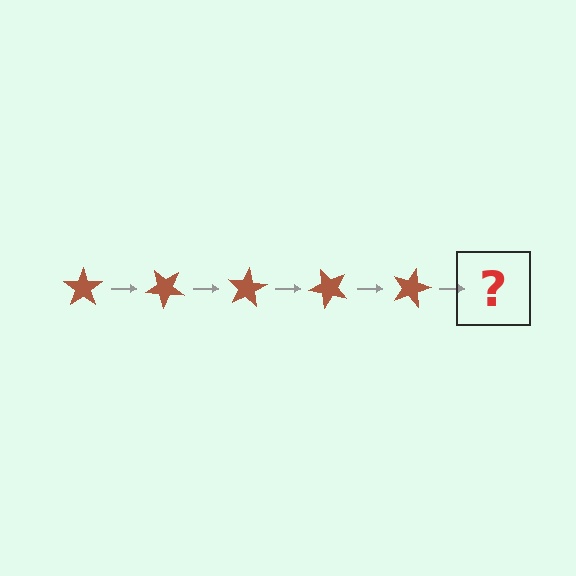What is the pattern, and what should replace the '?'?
The pattern is that the star rotates 40 degrees each step. The '?' should be a brown star rotated 200 degrees.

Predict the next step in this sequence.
The next step is a brown star rotated 200 degrees.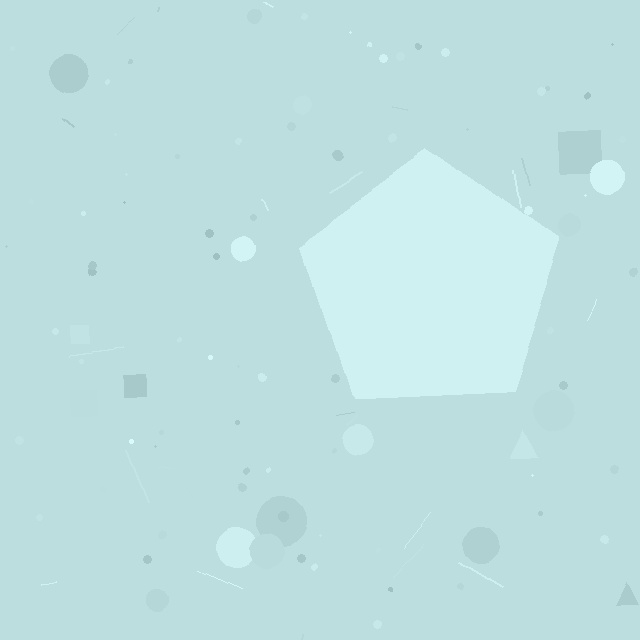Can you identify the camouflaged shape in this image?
The camouflaged shape is a pentagon.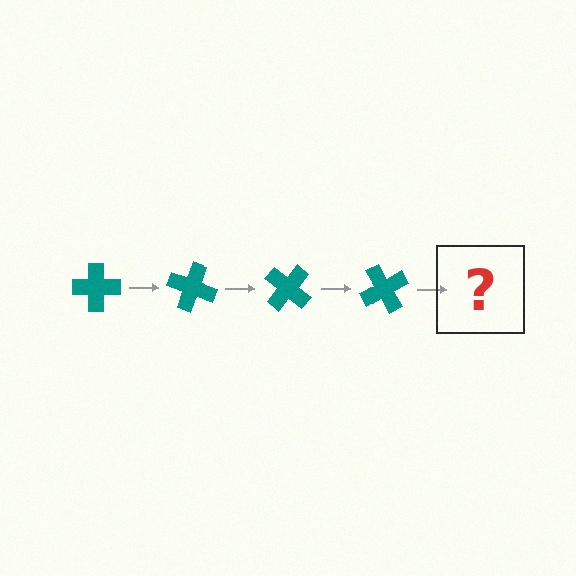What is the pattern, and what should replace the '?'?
The pattern is that the cross rotates 20 degrees each step. The '?' should be a teal cross rotated 80 degrees.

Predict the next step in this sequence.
The next step is a teal cross rotated 80 degrees.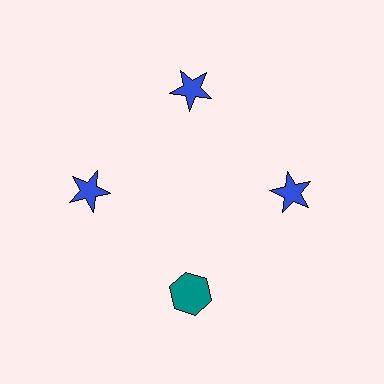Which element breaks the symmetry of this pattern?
The teal hexagon at roughly the 6 o'clock position breaks the symmetry. All other shapes are blue stars.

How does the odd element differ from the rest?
It differs in both color (teal instead of blue) and shape (hexagon instead of star).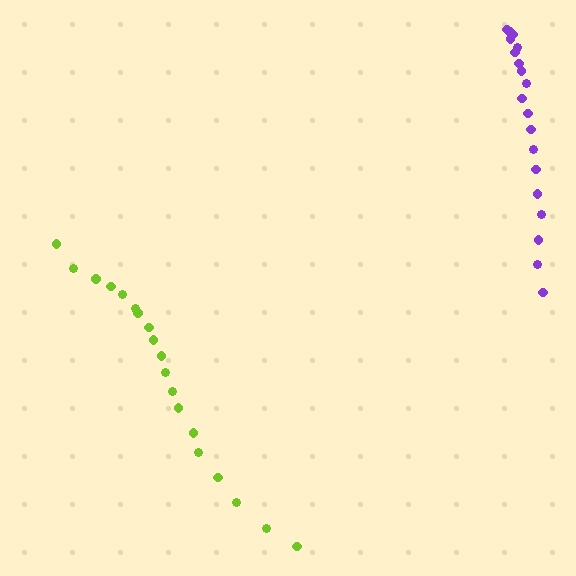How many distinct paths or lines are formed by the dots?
There are 2 distinct paths.